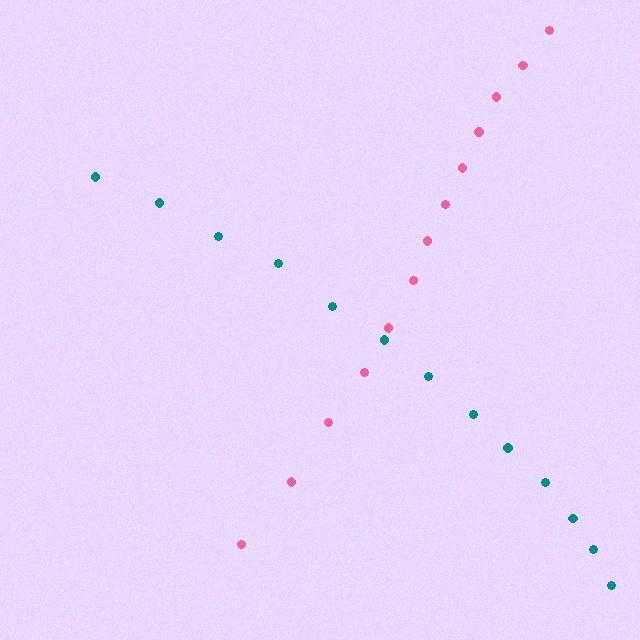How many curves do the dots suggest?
There are 2 distinct paths.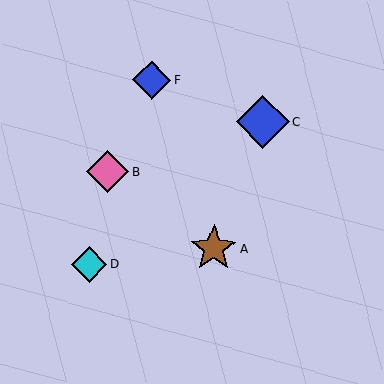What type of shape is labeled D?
Shape D is a cyan diamond.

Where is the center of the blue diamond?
The center of the blue diamond is at (263, 121).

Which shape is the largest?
The blue diamond (labeled C) is the largest.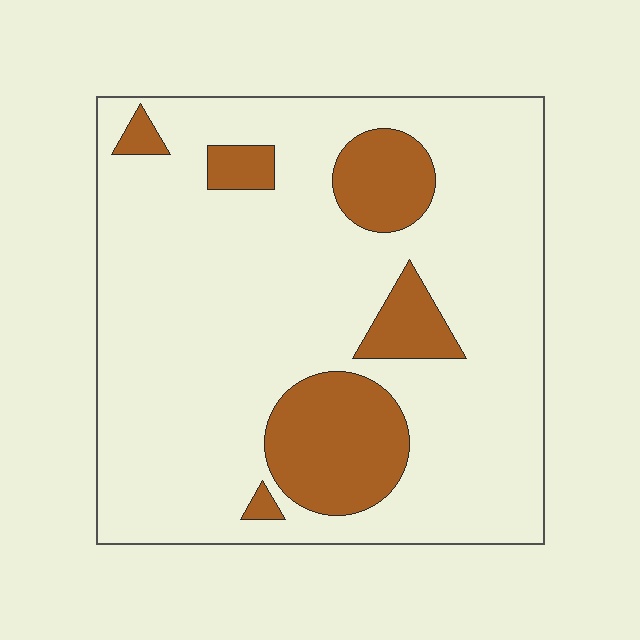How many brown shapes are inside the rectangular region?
6.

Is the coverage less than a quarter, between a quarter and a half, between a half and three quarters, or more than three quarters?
Less than a quarter.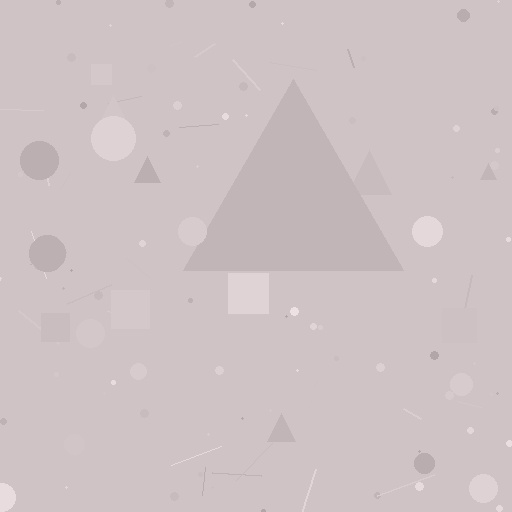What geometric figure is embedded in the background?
A triangle is embedded in the background.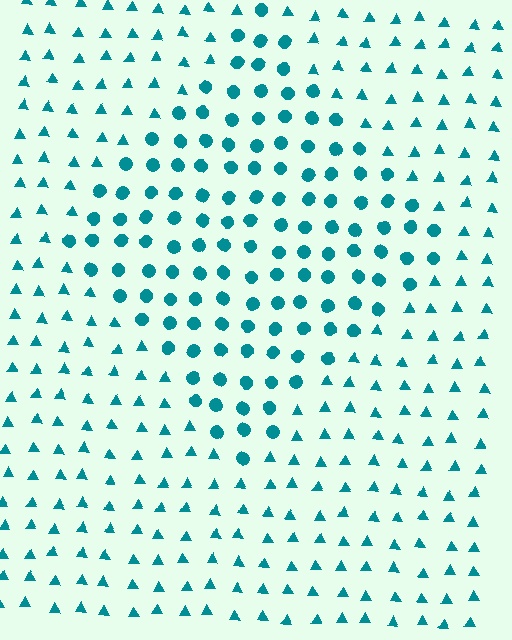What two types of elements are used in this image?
The image uses circles inside the diamond region and triangles outside it.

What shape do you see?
I see a diamond.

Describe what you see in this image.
The image is filled with small teal elements arranged in a uniform grid. A diamond-shaped region contains circles, while the surrounding area contains triangles. The boundary is defined purely by the change in element shape.